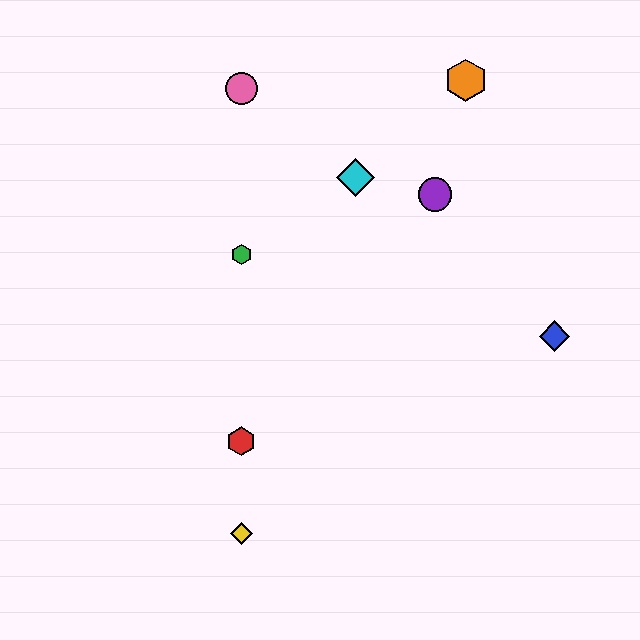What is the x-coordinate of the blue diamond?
The blue diamond is at x≈555.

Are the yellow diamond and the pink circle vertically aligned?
Yes, both are at x≈241.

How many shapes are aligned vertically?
4 shapes (the red hexagon, the green hexagon, the yellow diamond, the pink circle) are aligned vertically.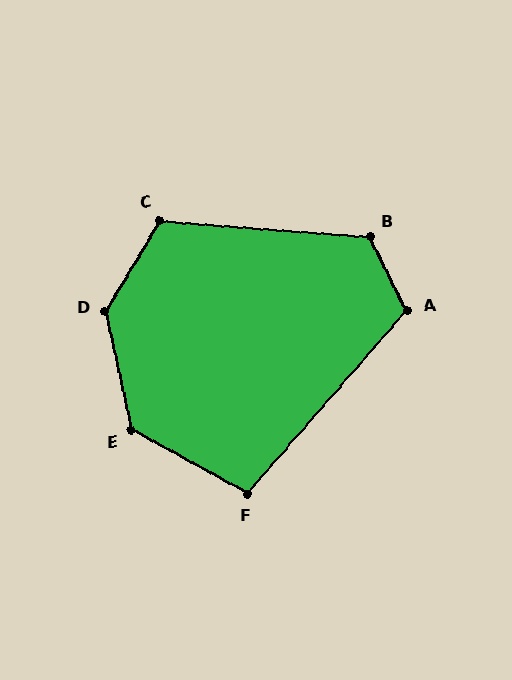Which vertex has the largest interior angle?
D, at approximately 137 degrees.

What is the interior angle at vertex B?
Approximately 121 degrees (obtuse).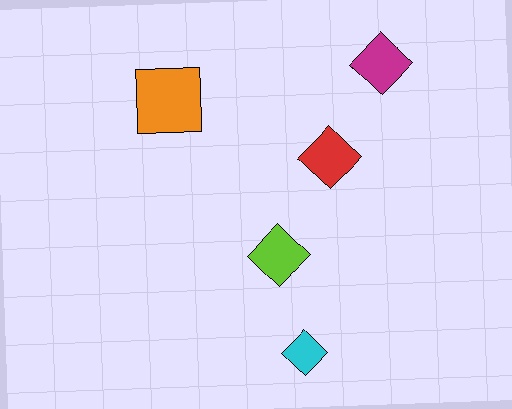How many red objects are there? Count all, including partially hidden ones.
There is 1 red object.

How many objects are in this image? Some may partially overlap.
There are 5 objects.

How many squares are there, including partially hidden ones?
There is 1 square.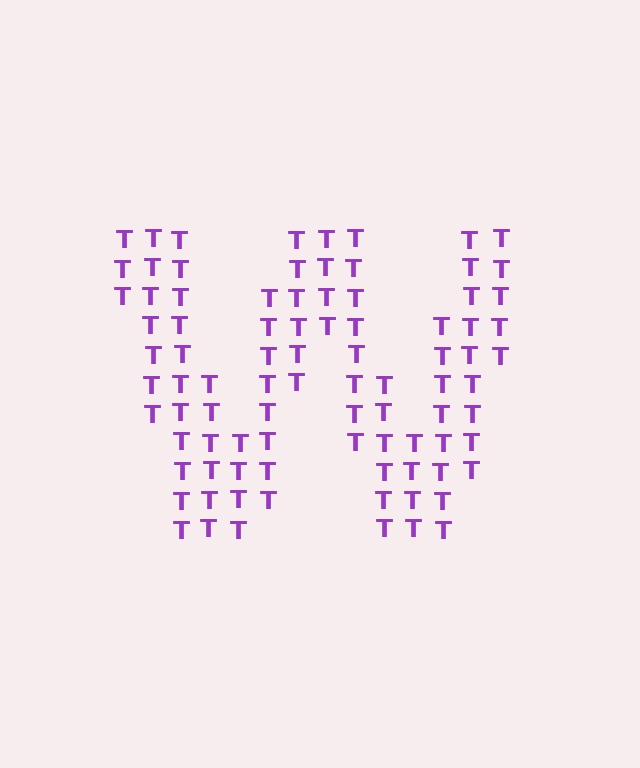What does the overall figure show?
The overall figure shows the letter W.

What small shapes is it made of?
It is made of small letter T's.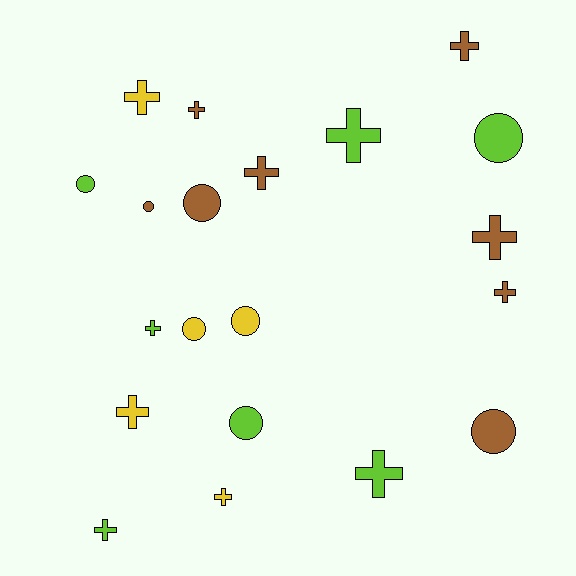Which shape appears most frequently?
Cross, with 12 objects.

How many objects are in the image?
There are 20 objects.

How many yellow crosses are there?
There are 3 yellow crosses.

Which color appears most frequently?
Brown, with 8 objects.